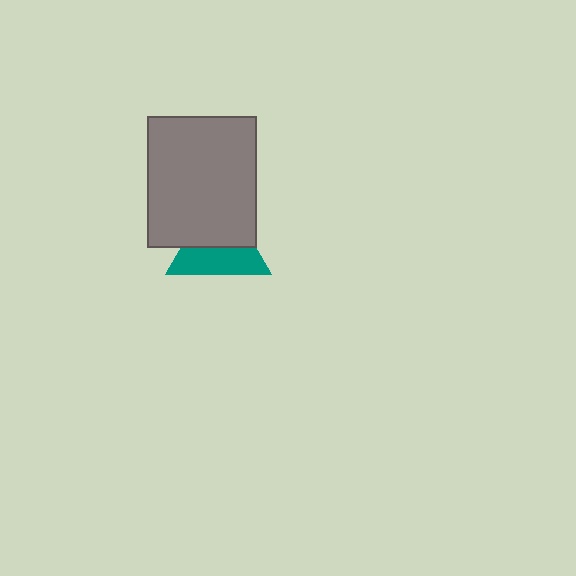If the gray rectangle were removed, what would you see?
You would see the complete teal triangle.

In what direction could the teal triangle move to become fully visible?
The teal triangle could move down. That would shift it out from behind the gray rectangle entirely.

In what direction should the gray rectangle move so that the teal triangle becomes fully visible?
The gray rectangle should move up. That is the shortest direction to clear the overlap and leave the teal triangle fully visible.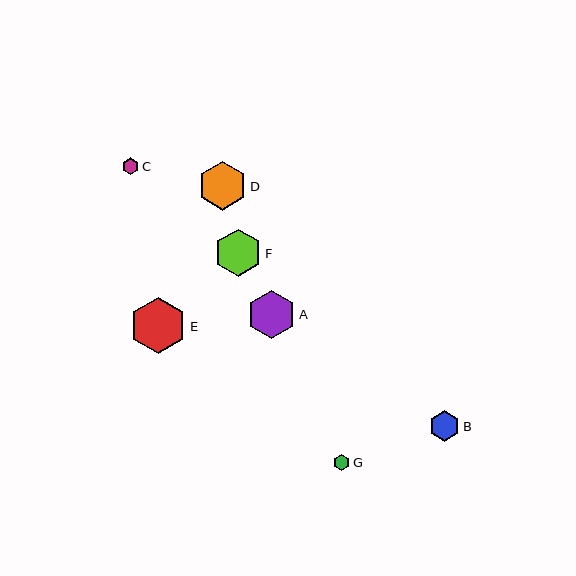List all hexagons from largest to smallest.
From largest to smallest: E, D, A, F, B, C, G.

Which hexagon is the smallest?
Hexagon G is the smallest with a size of approximately 17 pixels.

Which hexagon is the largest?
Hexagon E is the largest with a size of approximately 57 pixels.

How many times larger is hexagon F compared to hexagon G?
Hexagon F is approximately 2.9 times the size of hexagon G.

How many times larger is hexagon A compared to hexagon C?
Hexagon A is approximately 2.8 times the size of hexagon C.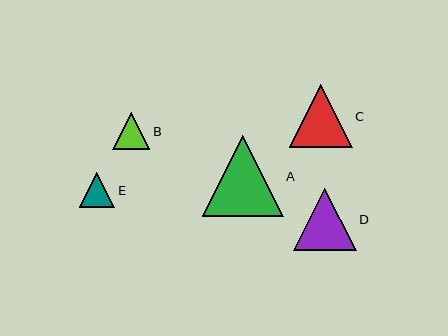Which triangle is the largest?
Triangle A is the largest with a size of approximately 81 pixels.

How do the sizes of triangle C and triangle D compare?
Triangle C and triangle D are approximately the same size.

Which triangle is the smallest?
Triangle E is the smallest with a size of approximately 35 pixels.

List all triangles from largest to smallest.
From largest to smallest: A, C, D, B, E.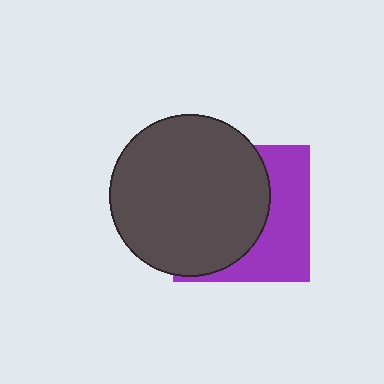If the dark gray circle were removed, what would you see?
You would see the complete purple square.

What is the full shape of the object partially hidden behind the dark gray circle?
The partially hidden object is a purple square.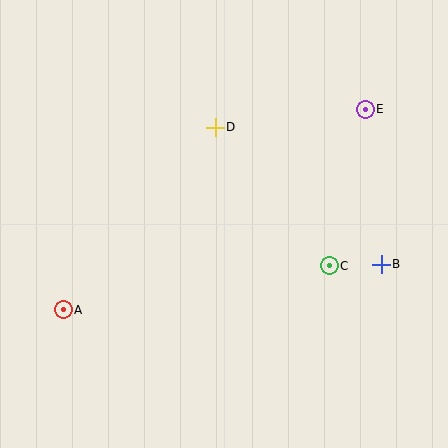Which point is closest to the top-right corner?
Point E is closest to the top-right corner.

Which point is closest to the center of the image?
Point D at (215, 127) is closest to the center.